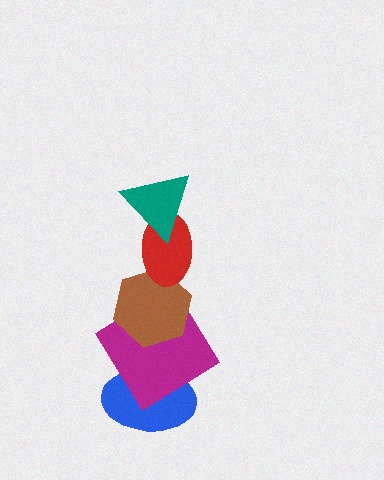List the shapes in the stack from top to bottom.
From top to bottom: the teal triangle, the red ellipse, the brown hexagon, the magenta diamond, the blue ellipse.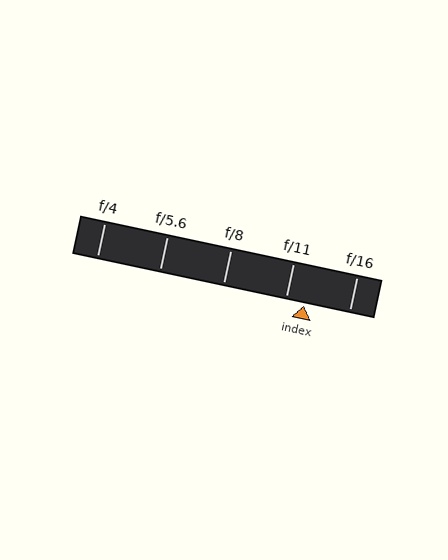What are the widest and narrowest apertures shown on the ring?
The widest aperture shown is f/4 and the narrowest is f/16.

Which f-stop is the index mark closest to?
The index mark is closest to f/11.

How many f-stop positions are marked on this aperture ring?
There are 5 f-stop positions marked.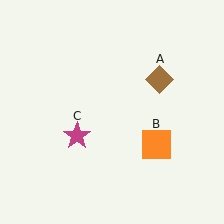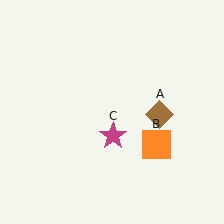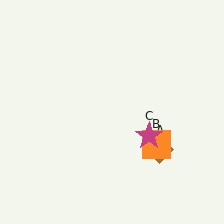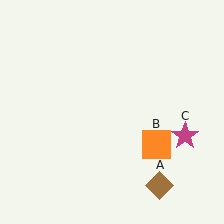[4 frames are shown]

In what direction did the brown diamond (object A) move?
The brown diamond (object A) moved down.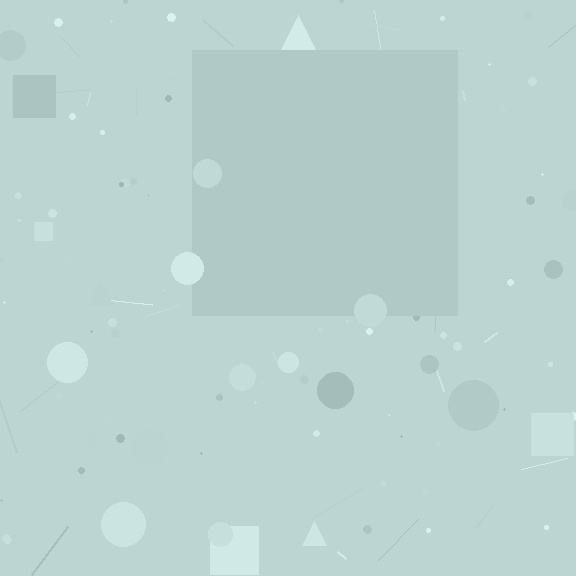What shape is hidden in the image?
A square is hidden in the image.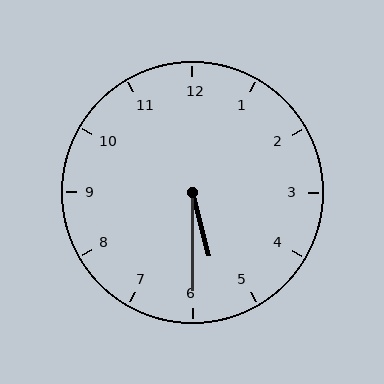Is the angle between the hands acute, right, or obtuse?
It is acute.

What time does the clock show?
5:30.